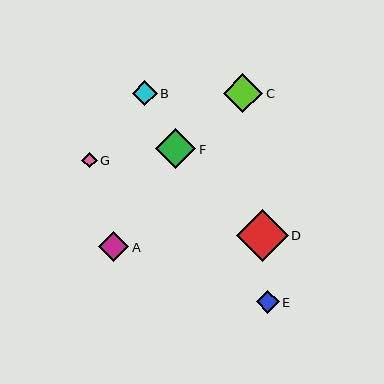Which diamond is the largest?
Diamond D is the largest with a size of approximately 52 pixels.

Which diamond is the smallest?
Diamond G is the smallest with a size of approximately 16 pixels.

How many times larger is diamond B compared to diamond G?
Diamond B is approximately 1.6 times the size of diamond G.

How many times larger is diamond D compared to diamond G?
Diamond D is approximately 3.3 times the size of diamond G.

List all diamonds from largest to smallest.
From largest to smallest: D, F, C, A, B, E, G.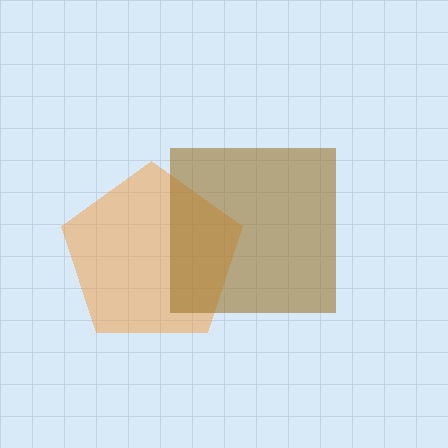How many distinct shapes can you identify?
There are 2 distinct shapes: an orange pentagon, a brown square.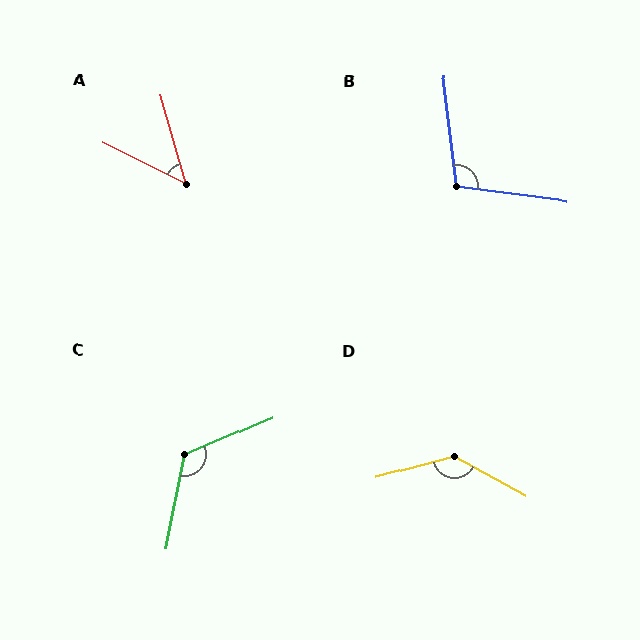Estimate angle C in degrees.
Approximately 124 degrees.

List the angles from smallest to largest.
A (47°), B (105°), C (124°), D (136°).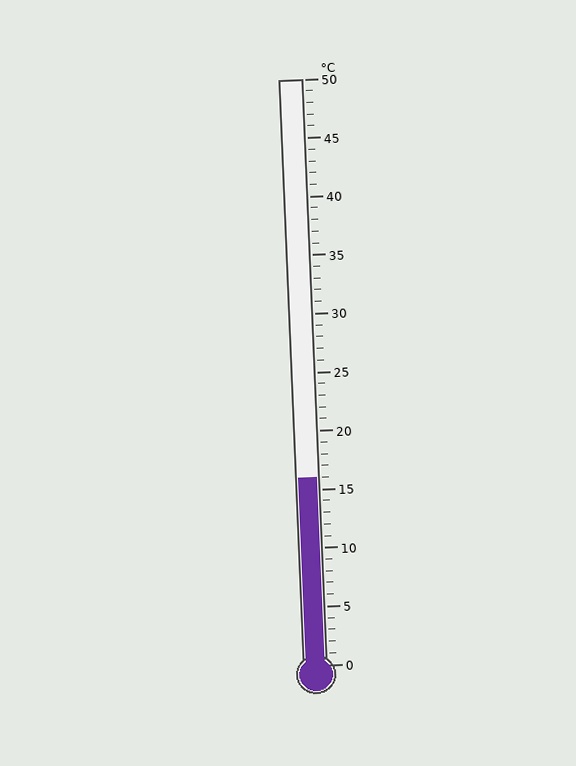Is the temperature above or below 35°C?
The temperature is below 35°C.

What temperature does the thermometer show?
The thermometer shows approximately 16°C.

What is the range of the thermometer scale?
The thermometer scale ranges from 0°C to 50°C.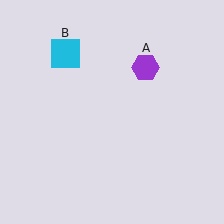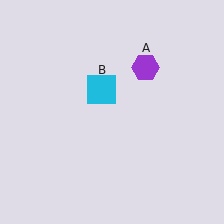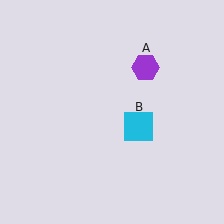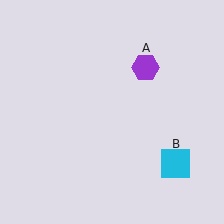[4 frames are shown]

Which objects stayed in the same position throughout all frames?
Purple hexagon (object A) remained stationary.